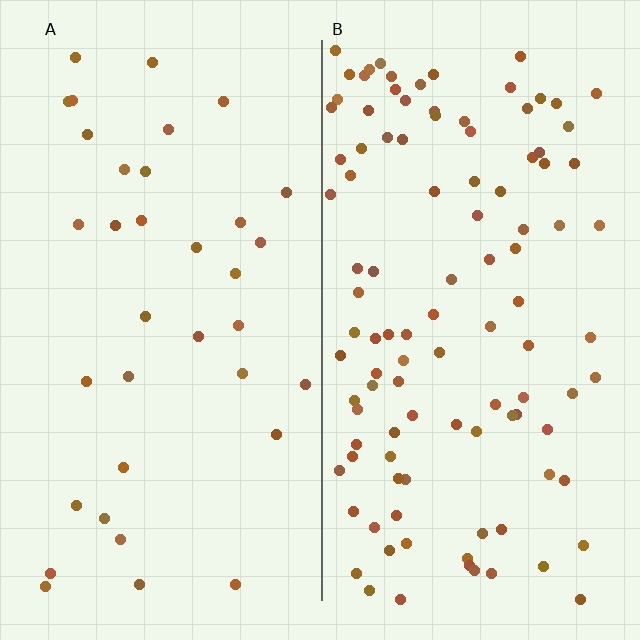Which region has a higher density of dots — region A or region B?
B (the right).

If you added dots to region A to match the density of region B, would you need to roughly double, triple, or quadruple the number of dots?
Approximately triple.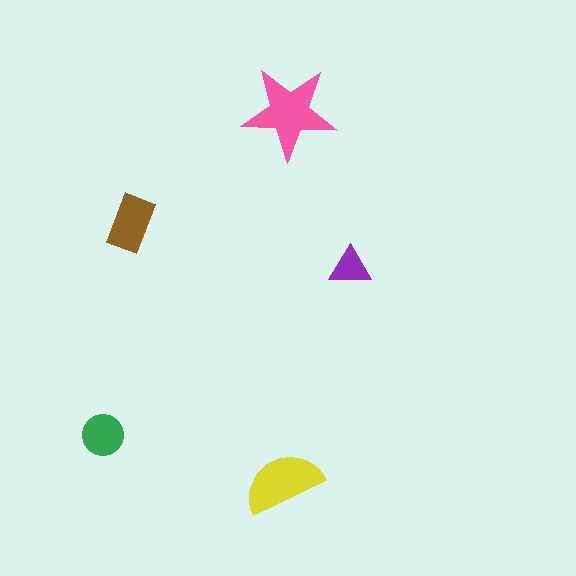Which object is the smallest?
The purple triangle.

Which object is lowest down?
The yellow semicircle is bottommost.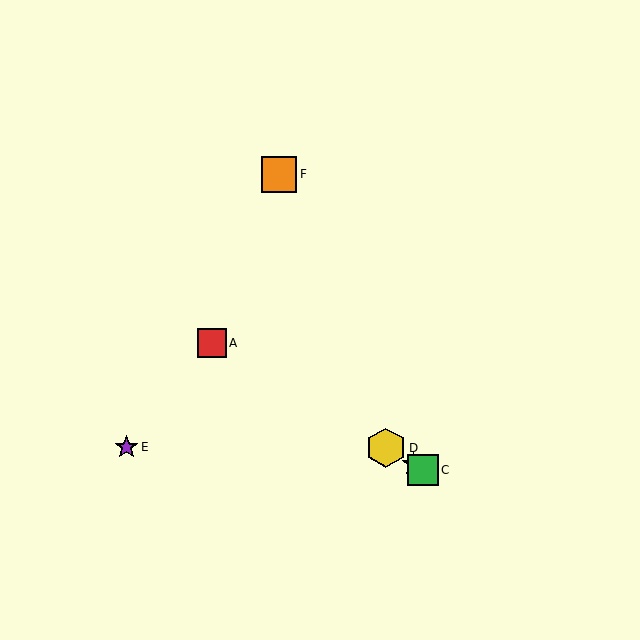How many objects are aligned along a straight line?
4 objects (A, B, C, D) are aligned along a straight line.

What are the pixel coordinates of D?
Object D is at (386, 448).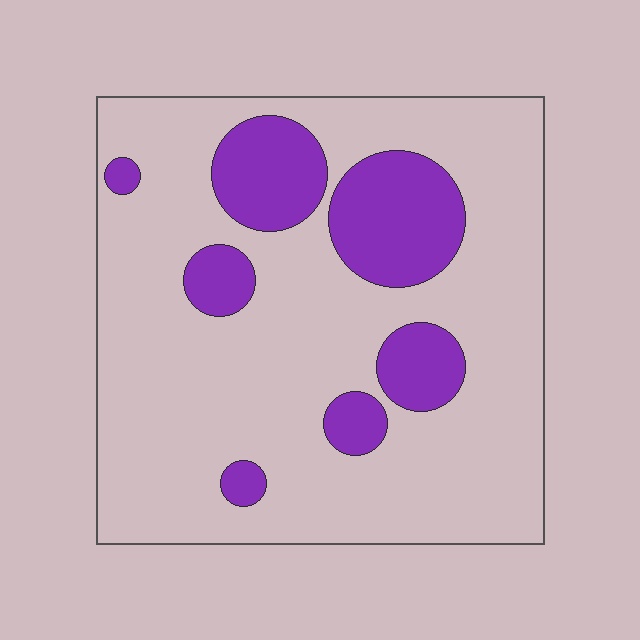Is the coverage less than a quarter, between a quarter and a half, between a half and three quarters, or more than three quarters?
Less than a quarter.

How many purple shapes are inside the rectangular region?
7.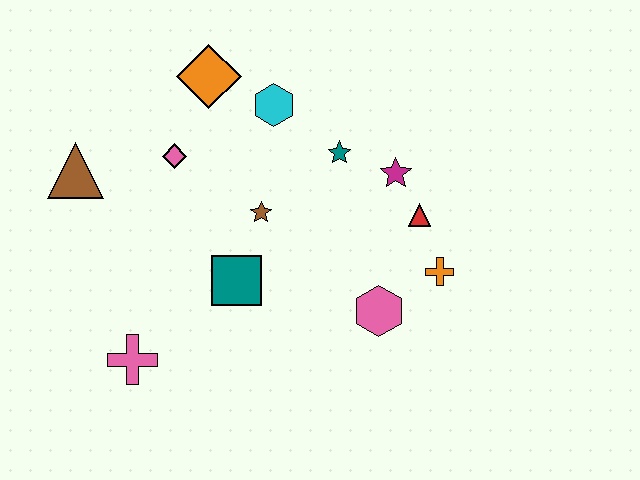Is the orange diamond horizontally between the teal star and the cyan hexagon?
No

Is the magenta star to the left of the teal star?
No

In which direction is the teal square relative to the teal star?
The teal square is below the teal star.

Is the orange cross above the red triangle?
No